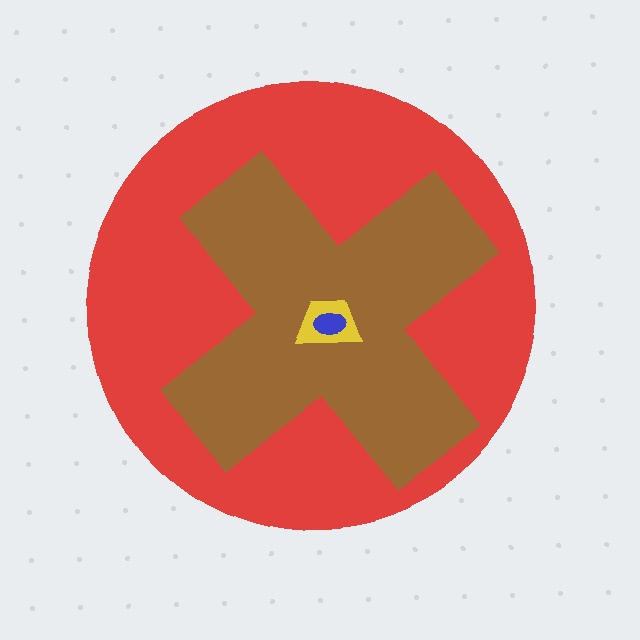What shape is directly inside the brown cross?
The yellow trapezoid.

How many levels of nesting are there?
4.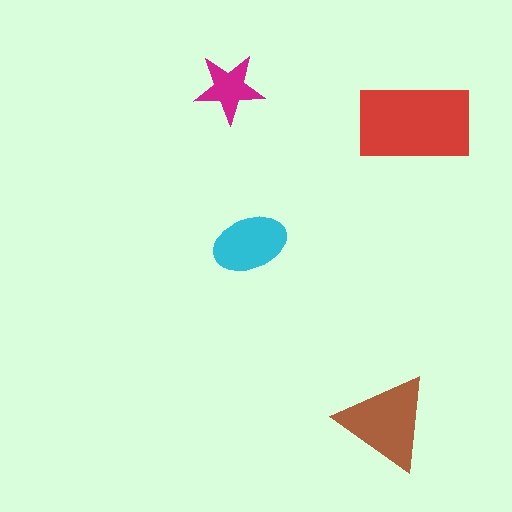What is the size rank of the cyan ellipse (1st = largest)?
3rd.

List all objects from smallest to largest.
The magenta star, the cyan ellipse, the brown triangle, the red rectangle.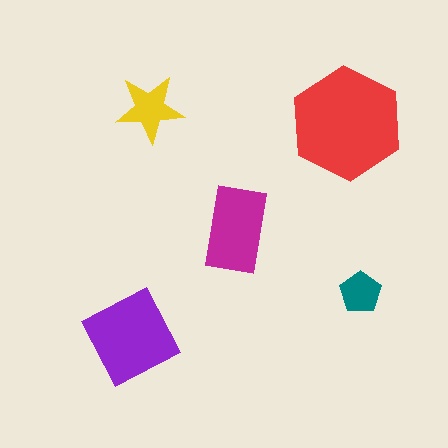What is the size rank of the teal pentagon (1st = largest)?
5th.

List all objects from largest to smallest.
The red hexagon, the purple square, the magenta rectangle, the yellow star, the teal pentagon.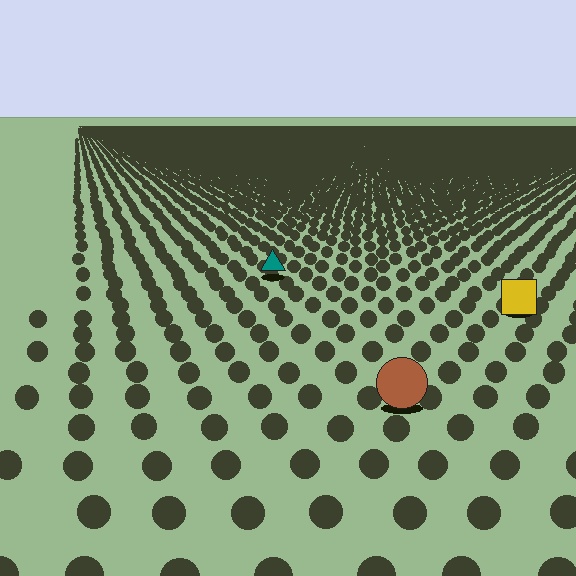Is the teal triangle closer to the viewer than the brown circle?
No. The brown circle is closer — you can tell from the texture gradient: the ground texture is coarser near it.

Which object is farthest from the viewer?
The teal triangle is farthest from the viewer. It appears smaller and the ground texture around it is denser.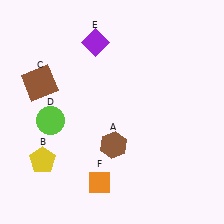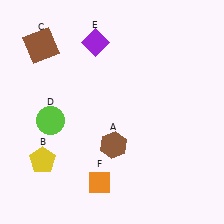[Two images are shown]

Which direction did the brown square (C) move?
The brown square (C) moved up.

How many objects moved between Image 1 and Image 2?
1 object moved between the two images.